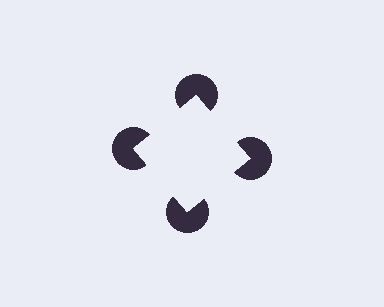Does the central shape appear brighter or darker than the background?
It typically appears slightly brighter than the background, even though no actual brightness change is drawn.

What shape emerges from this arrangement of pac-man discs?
An illusory square — its edges are inferred from the aligned wedge cuts in the pac-man discs, not physically drawn.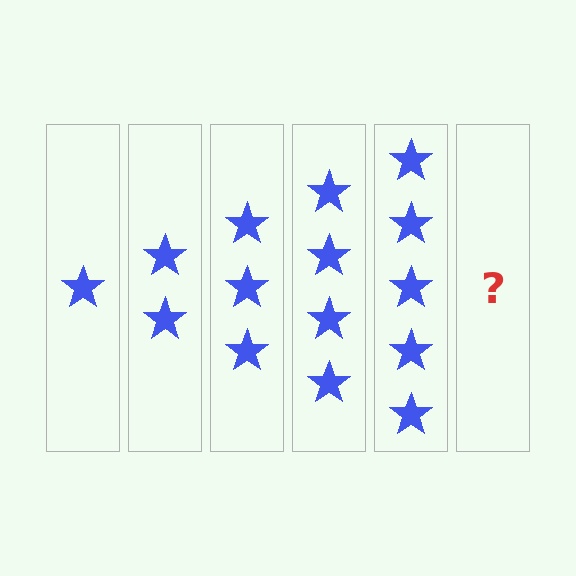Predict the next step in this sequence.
The next step is 6 stars.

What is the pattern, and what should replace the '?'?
The pattern is that each step adds one more star. The '?' should be 6 stars.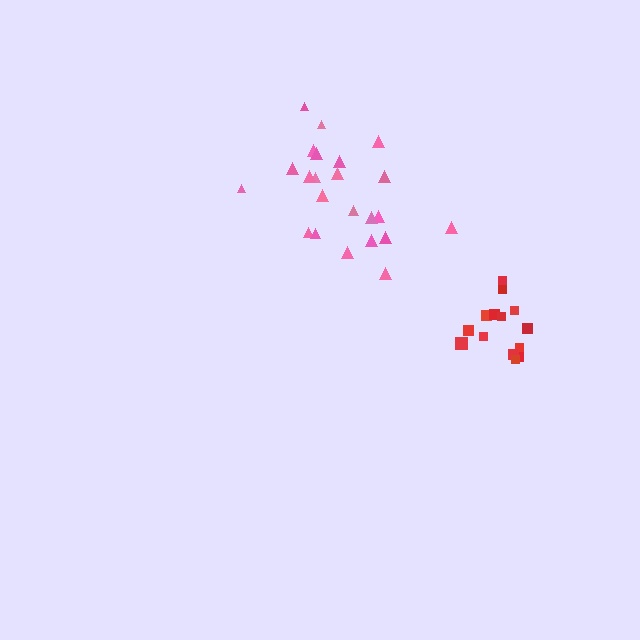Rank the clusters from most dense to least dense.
red, pink.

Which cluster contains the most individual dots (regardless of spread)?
Pink (23).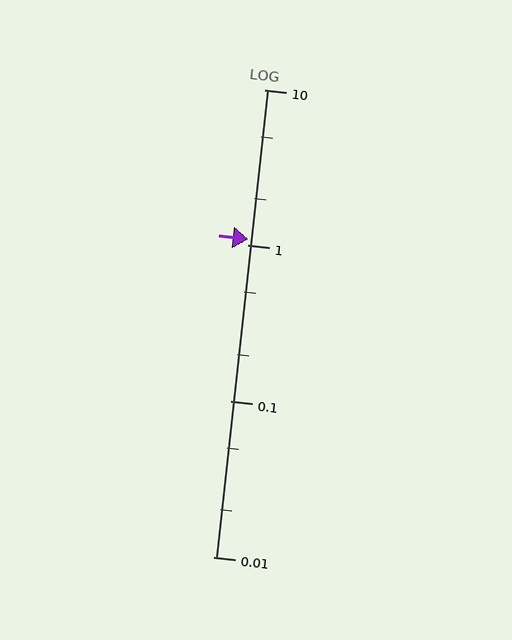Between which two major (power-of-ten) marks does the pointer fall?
The pointer is between 1 and 10.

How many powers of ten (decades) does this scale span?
The scale spans 3 decades, from 0.01 to 10.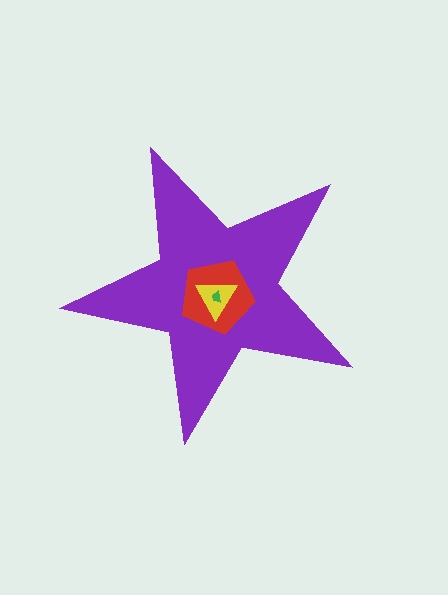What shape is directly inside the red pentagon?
The yellow triangle.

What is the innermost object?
The green trapezoid.